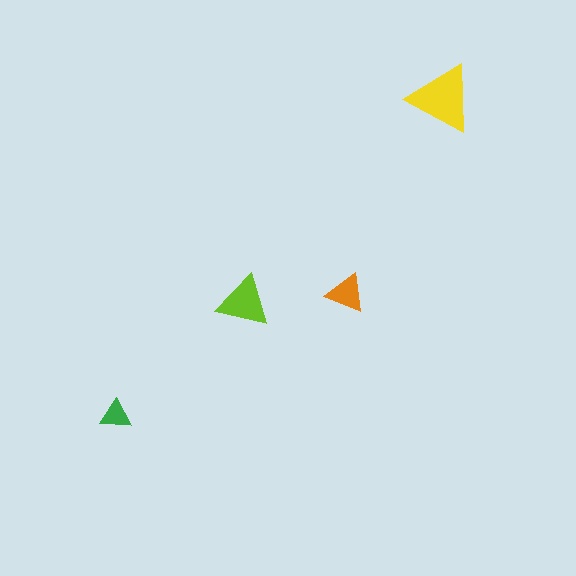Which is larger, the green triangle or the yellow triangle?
The yellow one.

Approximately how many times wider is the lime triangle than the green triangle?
About 1.5 times wider.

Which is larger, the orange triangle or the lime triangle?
The lime one.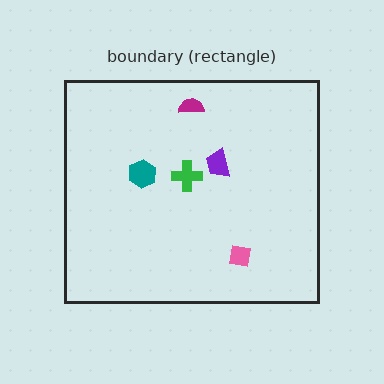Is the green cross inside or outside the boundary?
Inside.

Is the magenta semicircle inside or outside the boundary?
Inside.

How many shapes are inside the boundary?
5 inside, 0 outside.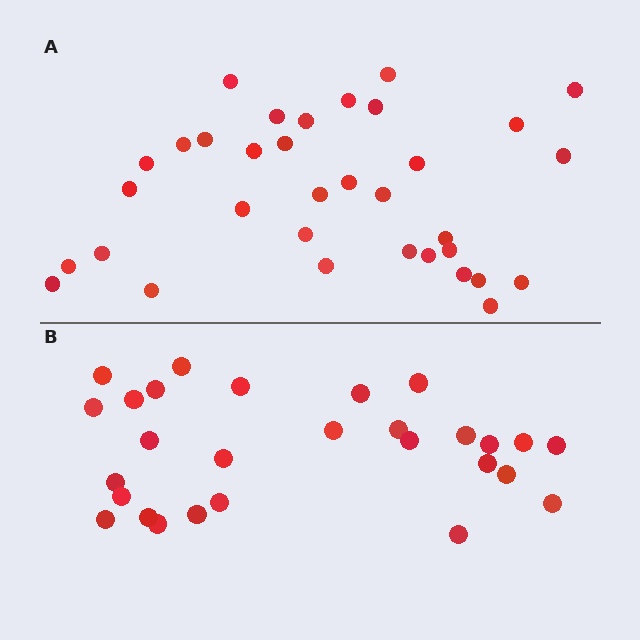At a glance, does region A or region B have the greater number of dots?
Region A (the top region) has more dots.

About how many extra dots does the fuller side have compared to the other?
Region A has about 6 more dots than region B.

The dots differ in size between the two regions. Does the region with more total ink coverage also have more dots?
No. Region B has more total ink coverage because its dots are larger, but region A actually contains more individual dots. Total area can be misleading — the number of items is what matters here.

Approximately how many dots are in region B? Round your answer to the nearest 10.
About 30 dots. (The exact count is 28, which rounds to 30.)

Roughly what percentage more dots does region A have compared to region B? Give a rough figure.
About 20% more.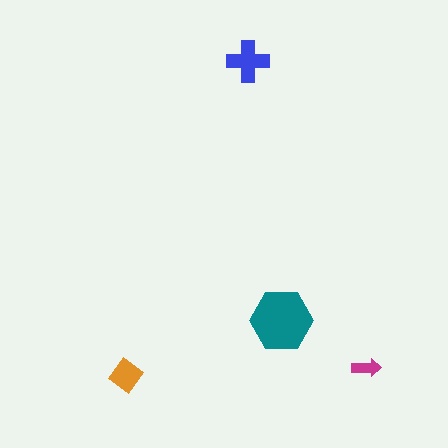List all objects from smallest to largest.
The magenta arrow, the orange diamond, the blue cross, the teal hexagon.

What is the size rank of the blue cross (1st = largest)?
2nd.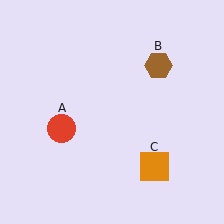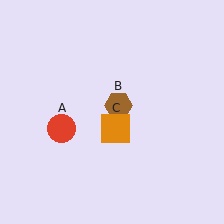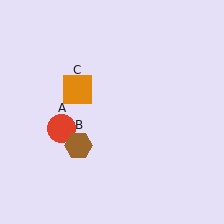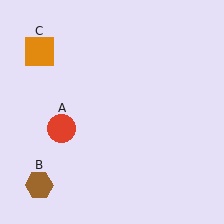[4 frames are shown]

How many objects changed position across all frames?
2 objects changed position: brown hexagon (object B), orange square (object C).